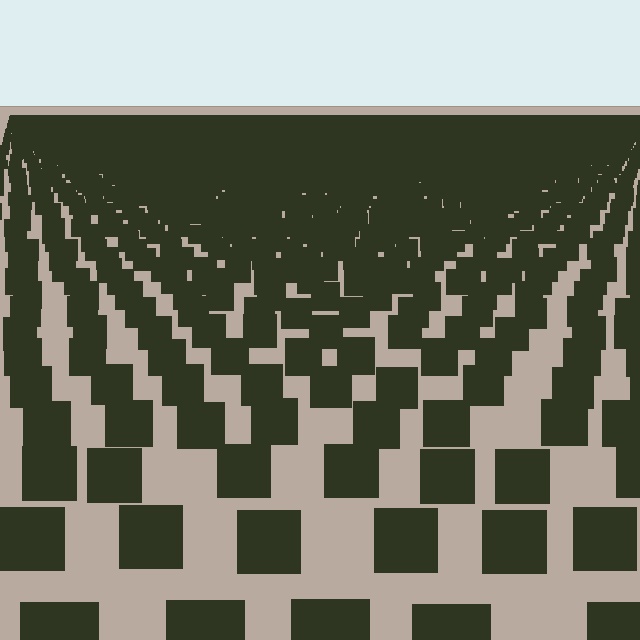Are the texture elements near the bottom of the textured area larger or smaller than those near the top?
Larger. Near the bottom, elements are closer to the viewer and appear at a bigger on-screen size.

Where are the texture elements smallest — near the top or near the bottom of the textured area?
Near the top.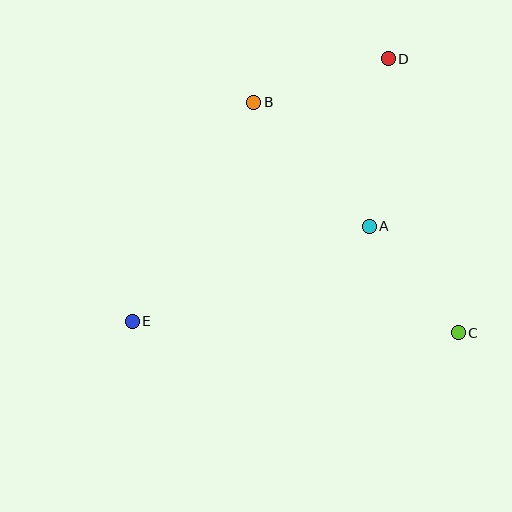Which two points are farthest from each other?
Points D and E are farthest from each other.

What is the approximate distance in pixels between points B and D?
The distance between B and D is approximately 141 pixels.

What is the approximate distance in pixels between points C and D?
The distance between C and D is approximately 282 pixels.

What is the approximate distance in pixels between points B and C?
The distance between B and C is approximately 308 pixels.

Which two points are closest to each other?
Points A and C are closest to each other.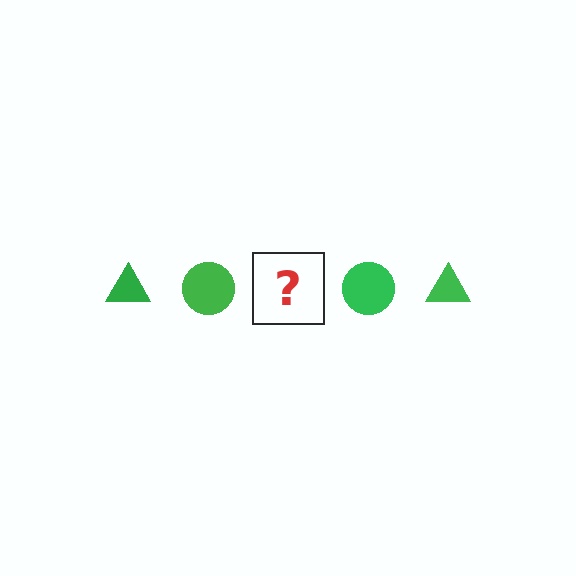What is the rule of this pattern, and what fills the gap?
The rule is that the pattern cycles through triangle, circle shapes in green. The gap should be filled with a green triangle.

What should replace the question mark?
The question mark should be replaced with a green triangle.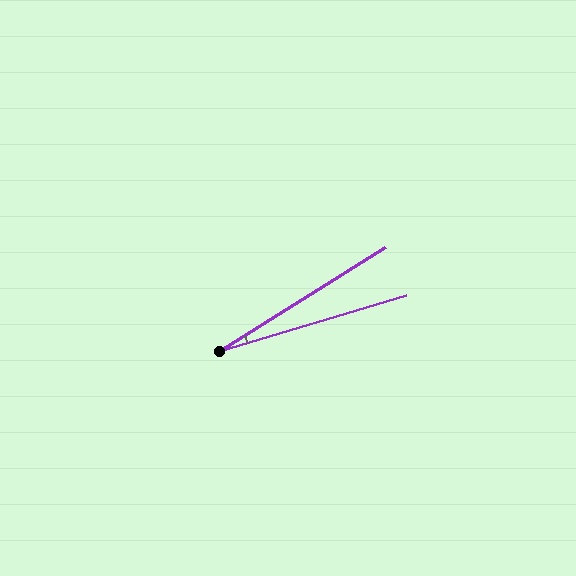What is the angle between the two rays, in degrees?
Approximately 15 degrees.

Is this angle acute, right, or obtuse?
It is acute.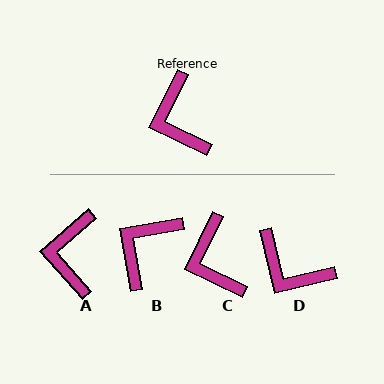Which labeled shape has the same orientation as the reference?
C.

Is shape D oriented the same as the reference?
No, it is off by about 39 degrees.